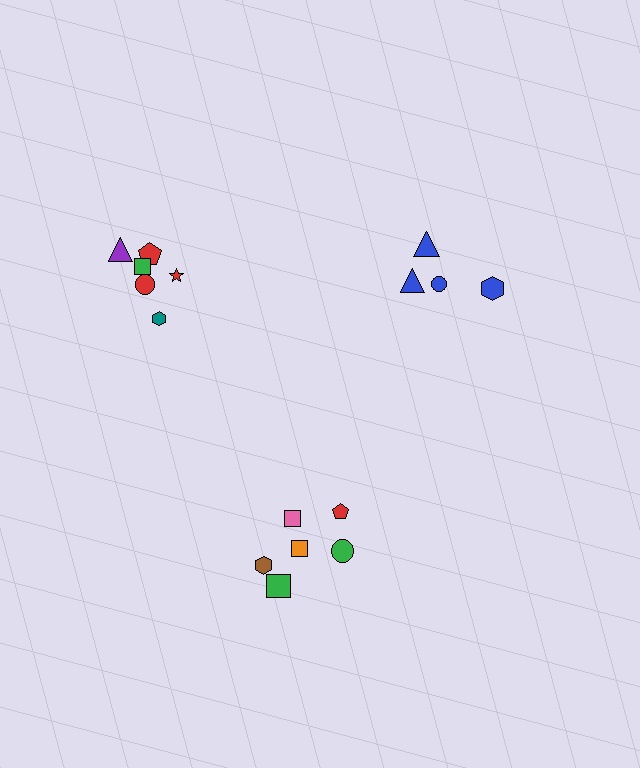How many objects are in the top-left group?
There are 6 objects.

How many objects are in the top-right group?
There are 4 objects.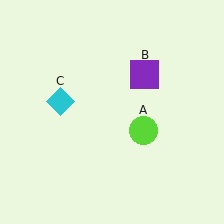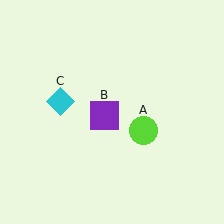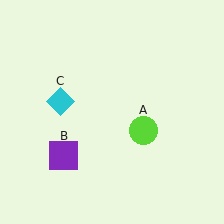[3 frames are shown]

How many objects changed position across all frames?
1 object changed position: purple square (object B).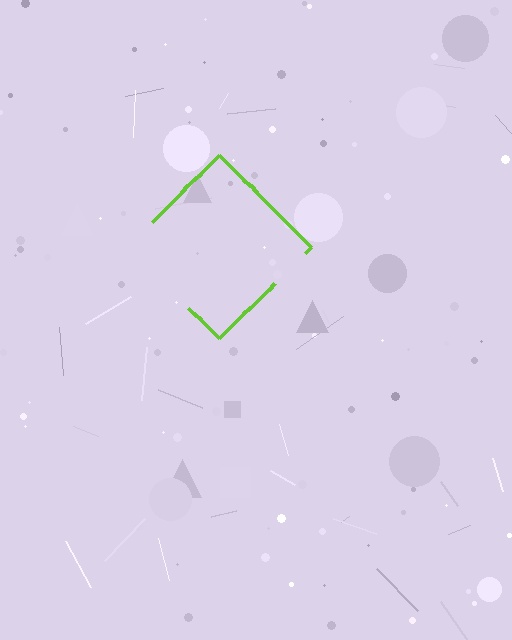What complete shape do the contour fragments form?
The contour fragments form a diamond.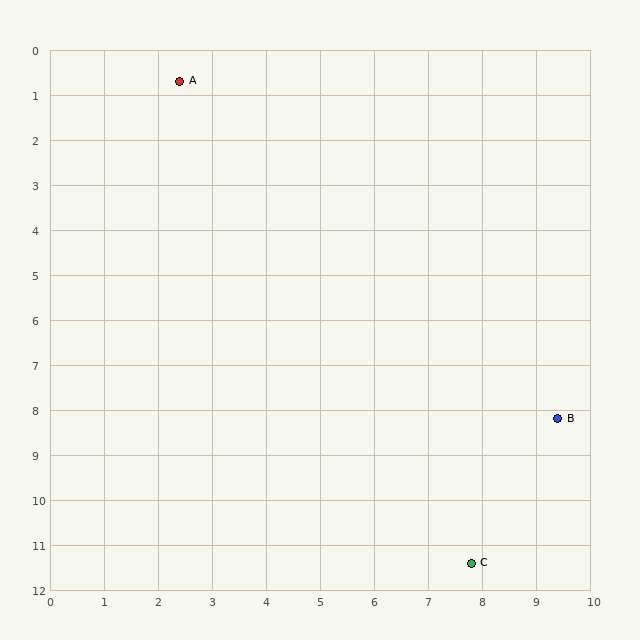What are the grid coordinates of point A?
Point A is at approximately (2.4, 0.7).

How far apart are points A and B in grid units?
Points A and B are about 10.3 grid units apart.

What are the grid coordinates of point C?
Point C is at approximately (7.8, 11.4).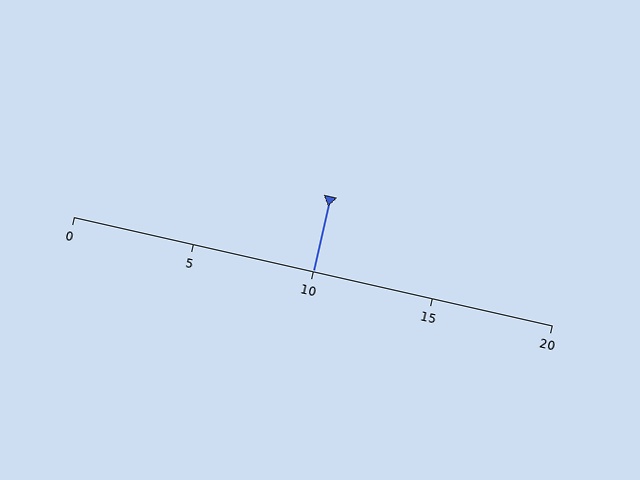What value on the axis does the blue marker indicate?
The marker indicates approximately 10.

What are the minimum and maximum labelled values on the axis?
The axis runs from 0 to 20.